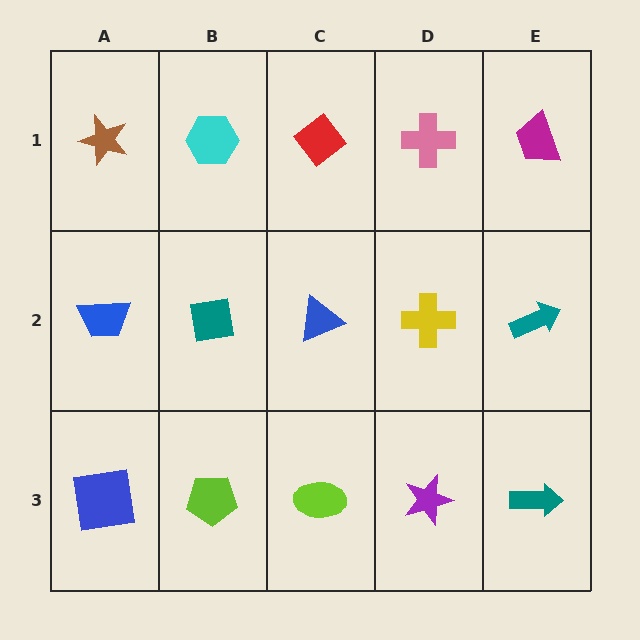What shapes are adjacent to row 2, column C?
A red diamond (row 1, column C), a lime ellipse (row 3, column C), a teal square (row 2, column B), a yellow cross (row 2, column D).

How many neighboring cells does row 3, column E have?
2.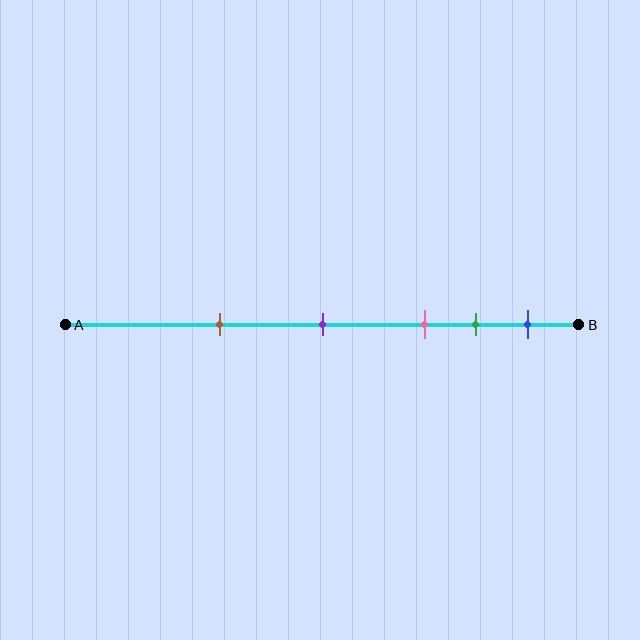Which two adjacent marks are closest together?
The green and blue marks are the closest adjacent pair.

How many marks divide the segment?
There are 5 marks dividing the segment.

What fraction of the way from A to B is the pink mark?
The pink mark is approximately 70% (0.7) of the way from A to B.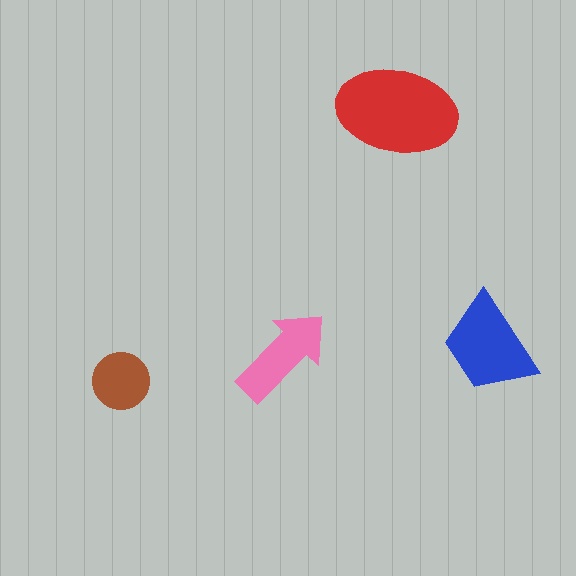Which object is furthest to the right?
The blue trapezoid is rightmost.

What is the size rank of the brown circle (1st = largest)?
4th.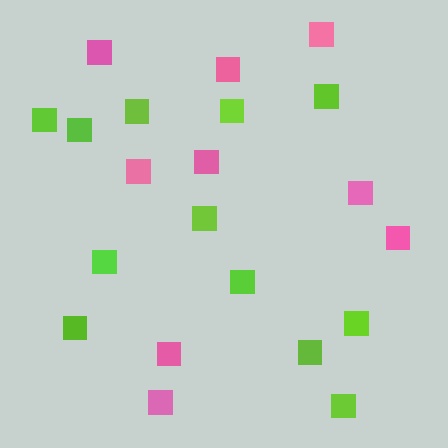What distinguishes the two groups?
There are 2 groups: one group of pink squares (9) and one group of lime squares (12).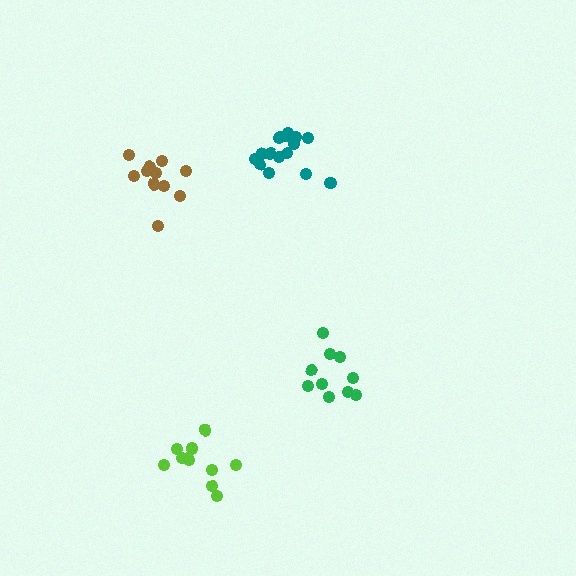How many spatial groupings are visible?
There are 4 spatial groupings.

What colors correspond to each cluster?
The clusters are colored: green, brown, lime, teal.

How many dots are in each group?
Group 1: 10 dots, Group 2: 11 dots, Group 3: 11 dots, Group 4: 16 dots (48 total).